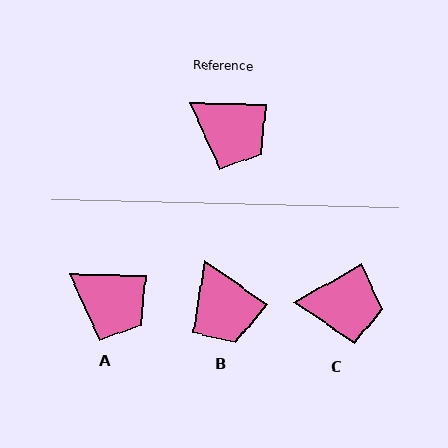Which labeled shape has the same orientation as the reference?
A.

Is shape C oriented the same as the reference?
No, it is off by about 31 degrees.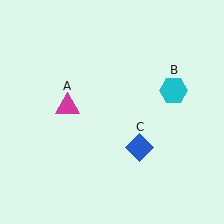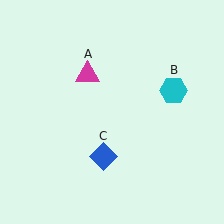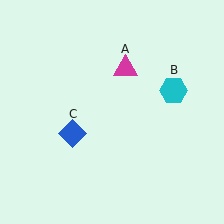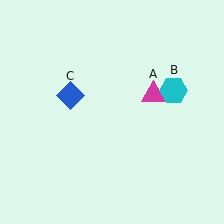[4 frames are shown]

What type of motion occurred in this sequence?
The magenta triangle (object A), blue diamond (object C) rotated clockwise around the center of the scene.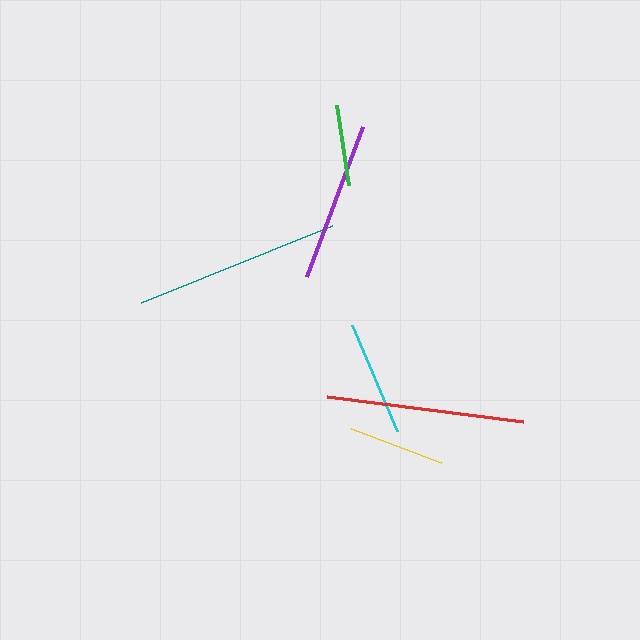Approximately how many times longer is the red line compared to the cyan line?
The red line is approximately 1.7 times the length of the cyan line.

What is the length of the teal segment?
The teal segment is approximately 206 pixels long.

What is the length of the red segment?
The red segment is approximately 198 pixels long.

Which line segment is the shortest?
The green line is the shortest at approximately 82 pixels.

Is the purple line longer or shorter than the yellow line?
The purple line is longer than the yellow line.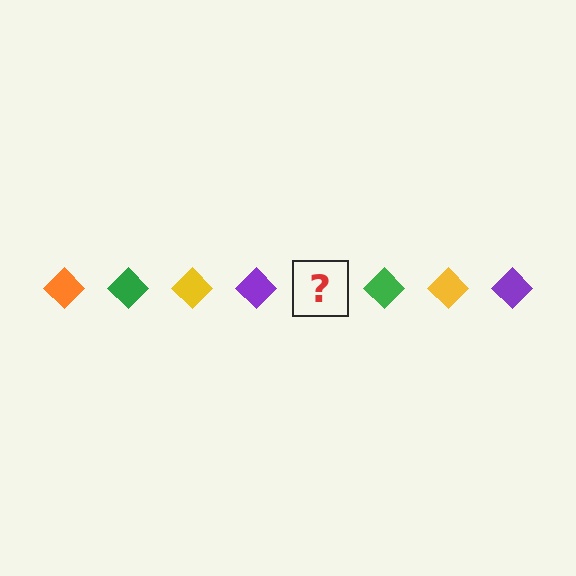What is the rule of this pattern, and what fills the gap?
The rule is that the pattern cycles through orange, green, yellow, purple diamonds. The gap should be filled with an orange diamond.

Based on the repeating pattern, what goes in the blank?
The blank should be an orange diamond.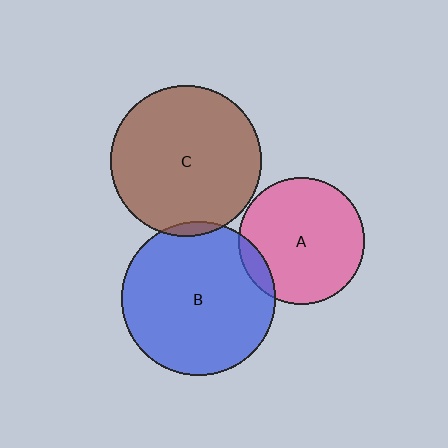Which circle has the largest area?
Circle B (blue).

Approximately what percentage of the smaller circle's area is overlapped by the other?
Approximately 5%.